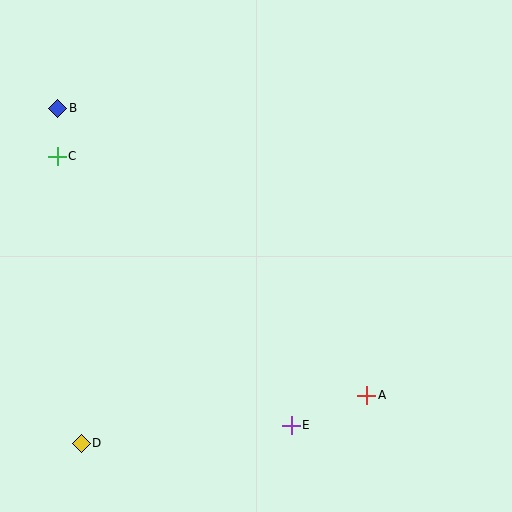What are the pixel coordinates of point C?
Point C is at (57, 156).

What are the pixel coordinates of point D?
Point D is at (81, 443).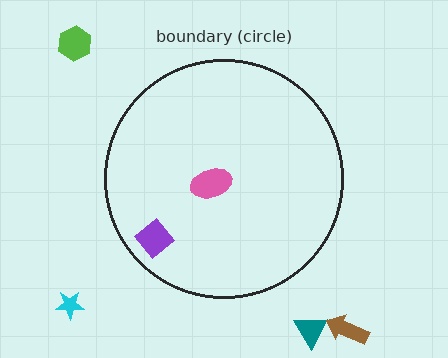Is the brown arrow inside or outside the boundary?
Outside.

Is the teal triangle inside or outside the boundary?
Outside.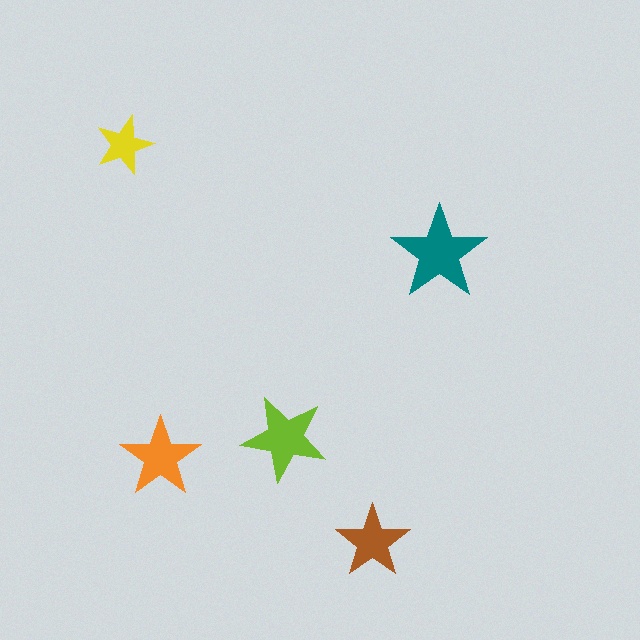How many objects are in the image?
There are 5 objects in the image.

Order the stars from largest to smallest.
the teal one, the lime one, the orange one, the brown one, the yellow one.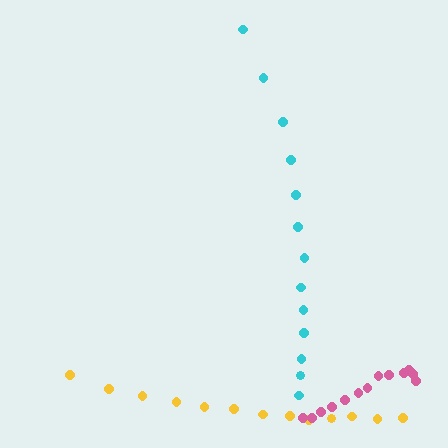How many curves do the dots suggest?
There are 3 distinct paths.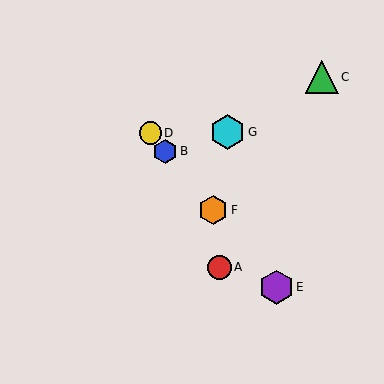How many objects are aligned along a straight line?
4 objects (B, D, E, F) are aligned along a straight line.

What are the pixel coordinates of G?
Object G is at (228, 132).